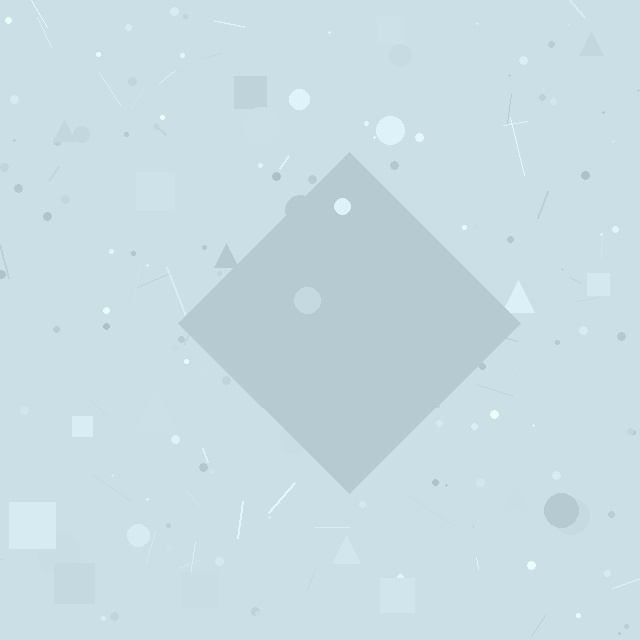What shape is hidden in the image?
A diamond is hidden in the image.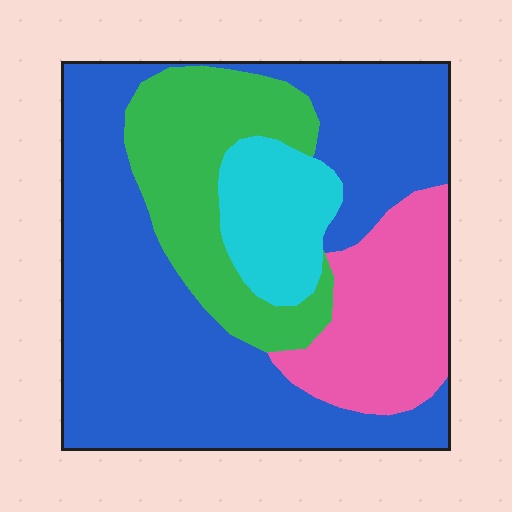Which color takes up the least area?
Cyan, at roughly 10%.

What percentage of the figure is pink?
Pink covers around 15% of the figure.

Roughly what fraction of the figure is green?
Green takes up about one fifth (1/5) of the figure.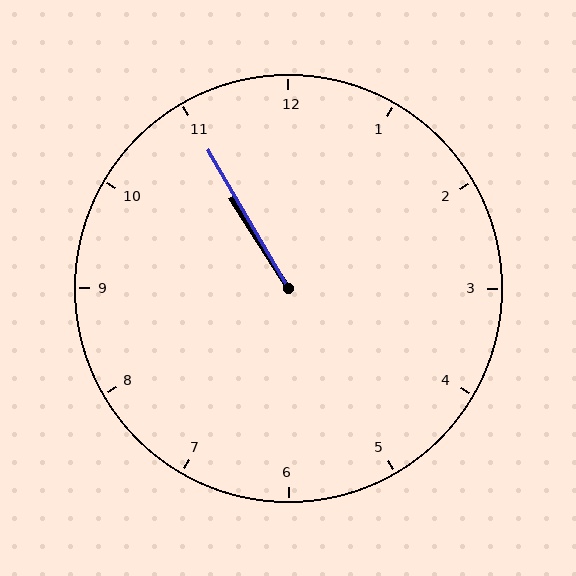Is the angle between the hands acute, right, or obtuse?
It is acute.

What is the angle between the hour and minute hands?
Approximately 2 degrees.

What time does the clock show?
10:55.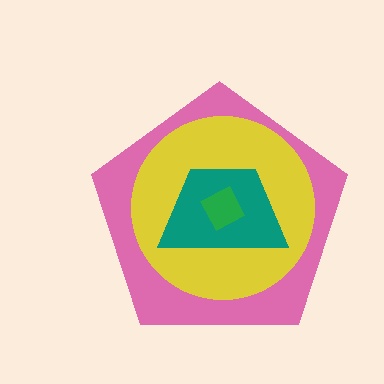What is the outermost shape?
The pink pentagon.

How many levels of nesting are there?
4.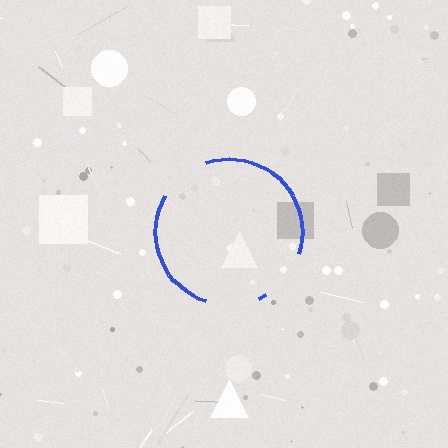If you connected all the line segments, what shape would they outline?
They would outline a circle.